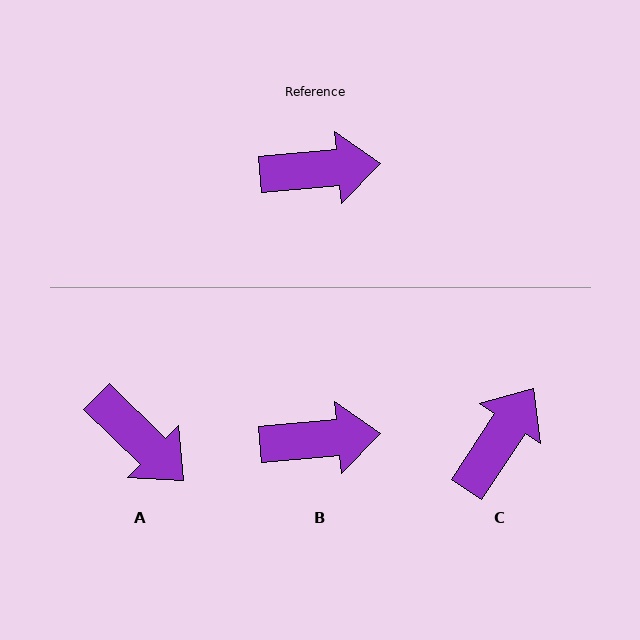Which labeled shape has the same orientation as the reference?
B.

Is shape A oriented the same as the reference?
No, it is off by about 49 degrees.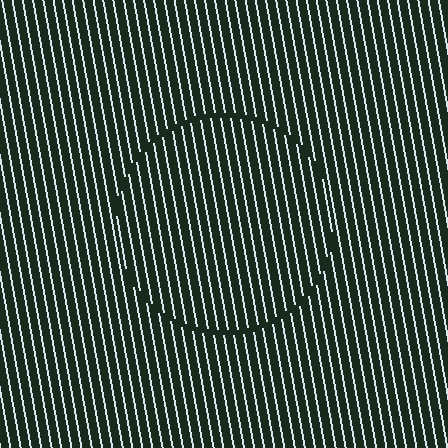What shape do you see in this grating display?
An illusory circle. The interior of the shape contains the same grating, shifted by half a period — the contour is defined by the phase discontinuity where line-ends from the inner and outer gratings abut.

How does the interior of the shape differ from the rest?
The interior of the shape contains the same grating, shifted by half a period — the contour is defined by the phase discontinuity where line-ends from the inner and outer gratings abut.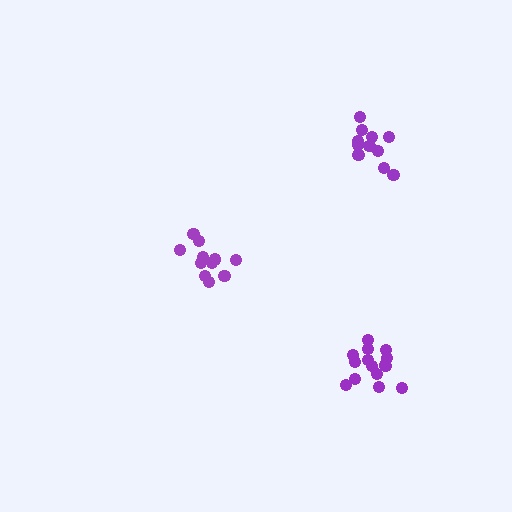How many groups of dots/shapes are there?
There are 3 groups.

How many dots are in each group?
Group 1: 11 dots, Group 2: 11 dots, Group 3: 15 dots (37 total).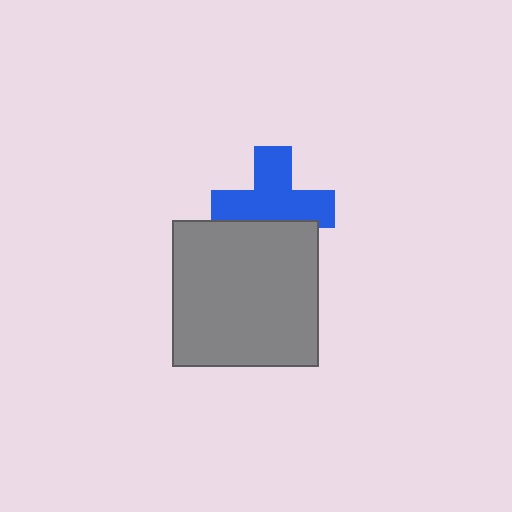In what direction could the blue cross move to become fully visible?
The blue cross could move up. That would shift it out from behind the gray square entirely.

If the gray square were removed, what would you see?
You would see the complete blue cross.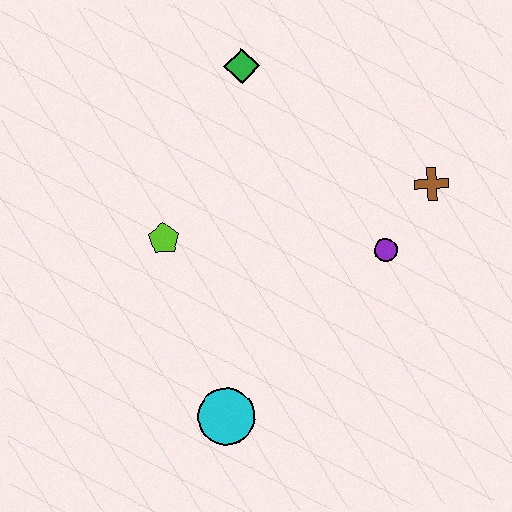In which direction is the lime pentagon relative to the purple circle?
The lime pentagon is to the left of the purple circle.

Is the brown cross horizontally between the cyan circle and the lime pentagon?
No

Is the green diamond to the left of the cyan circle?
No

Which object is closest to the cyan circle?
The lime pentagon is closest to the cyan circle.